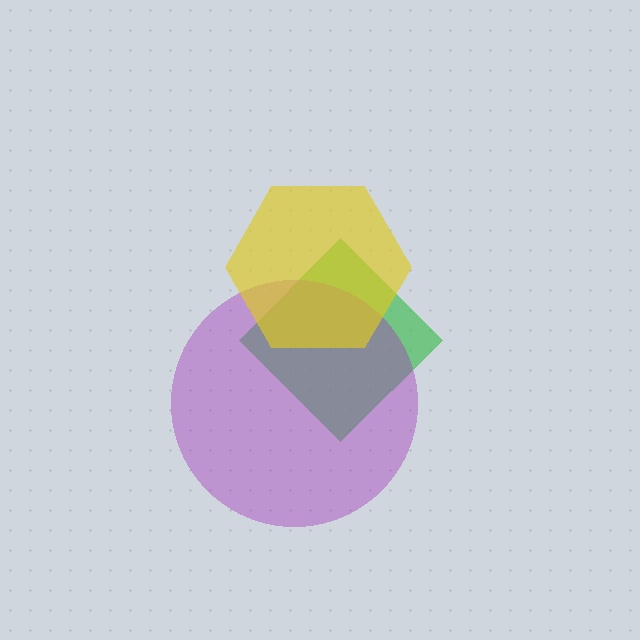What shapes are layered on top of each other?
The layered shapes are: a green diamond, a purple circle, a yellow hexagon.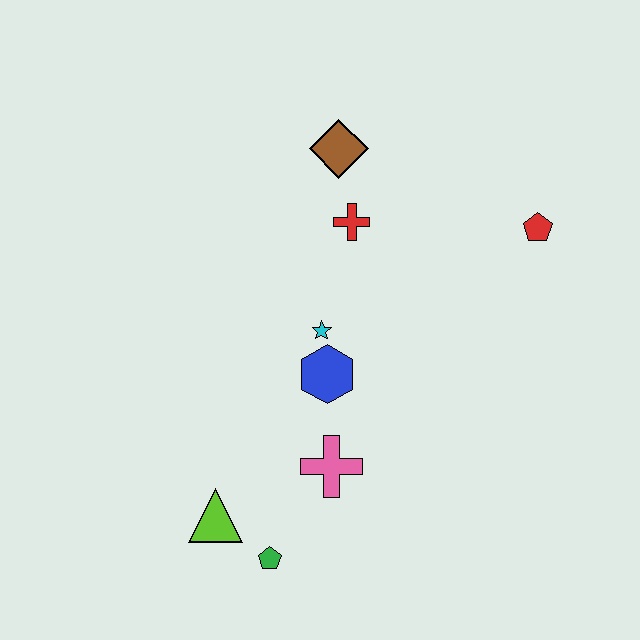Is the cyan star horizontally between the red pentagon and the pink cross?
No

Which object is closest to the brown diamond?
The red cross is closest to the brown diamond.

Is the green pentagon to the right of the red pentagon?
No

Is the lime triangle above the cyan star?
No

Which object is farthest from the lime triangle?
The red pentagon is farthest from the lime triangle.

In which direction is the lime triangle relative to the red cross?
The lime triangle is below the red cross.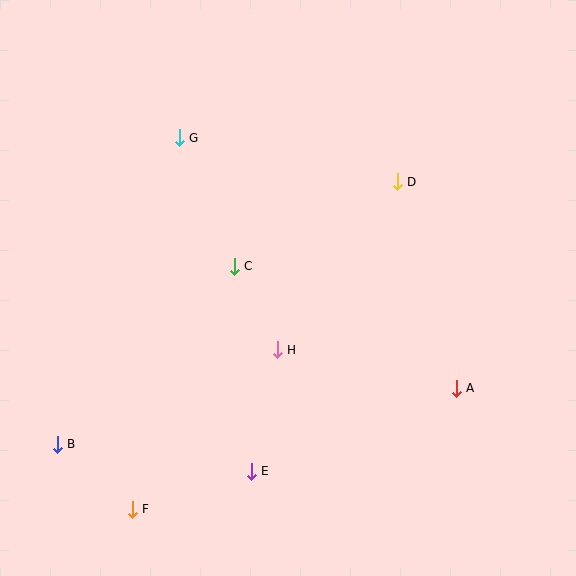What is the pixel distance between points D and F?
The distance between D and F is 421 pixels.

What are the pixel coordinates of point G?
Point G is at (179, 138).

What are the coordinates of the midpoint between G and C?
The midpoint between G and C is at (207, 202).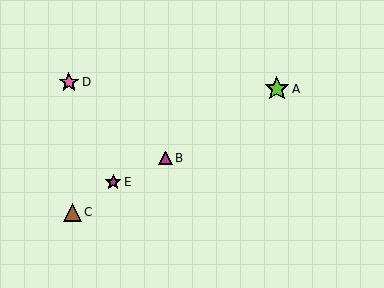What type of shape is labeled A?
Shape A is a lime star.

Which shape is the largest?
The lime star (labeled A) is the largest.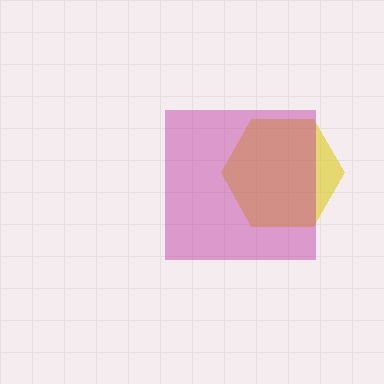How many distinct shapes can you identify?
There are 2 distinct shapes: a yellow hexagon, a magenta square.